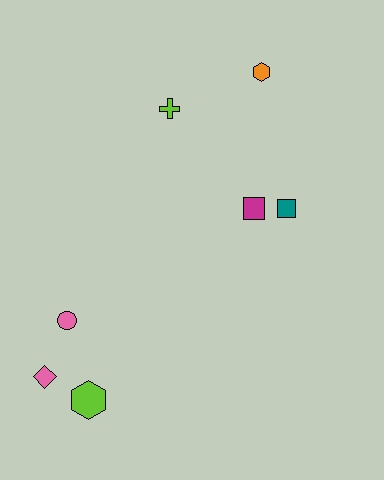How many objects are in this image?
There are 7 objects.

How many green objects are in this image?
There are no green objects.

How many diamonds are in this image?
There is 1 diamond.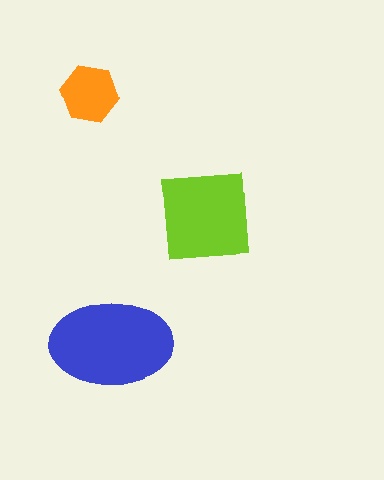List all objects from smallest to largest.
The orange hexagon, the lime square, the blue ellipse.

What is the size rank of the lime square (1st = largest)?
2nd.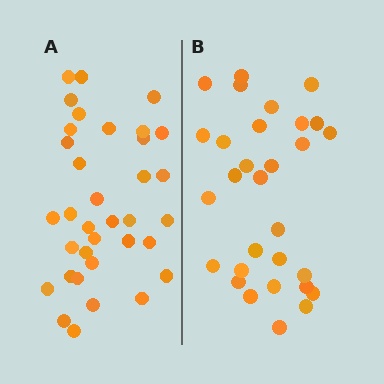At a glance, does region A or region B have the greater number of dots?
Region A (the left region) has more dots.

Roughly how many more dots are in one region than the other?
Region A has about 5 more dots than region B.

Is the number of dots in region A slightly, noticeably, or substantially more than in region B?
Region A has only slightly more — the two regions are fairly close. The ratio is roughly 1.2 to 1.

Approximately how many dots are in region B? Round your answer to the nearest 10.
About 30 dots.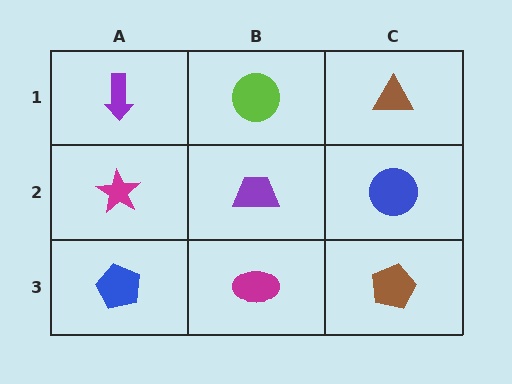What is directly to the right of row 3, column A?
A magenta ellipse.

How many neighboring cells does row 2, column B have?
4.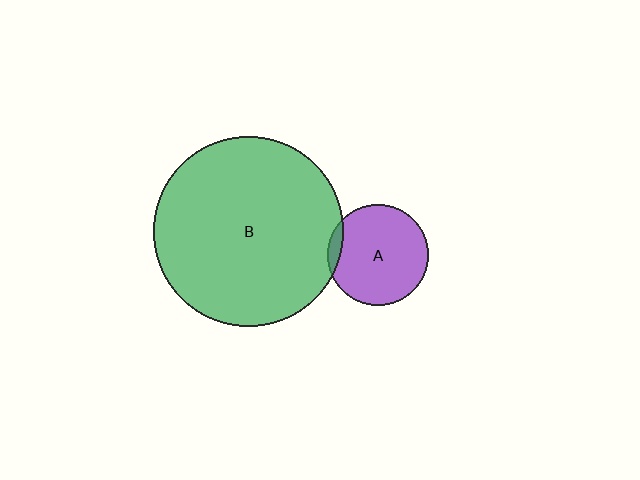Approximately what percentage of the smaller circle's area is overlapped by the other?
Approximately 5%.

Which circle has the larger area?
Circle B (green).